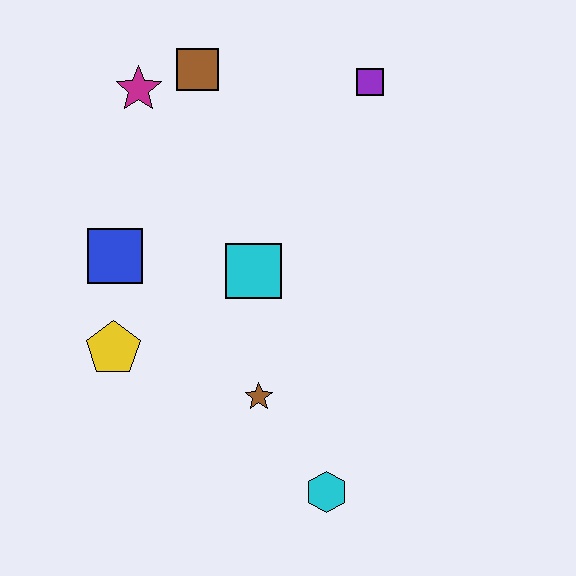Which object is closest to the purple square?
The brown square is closest to the purple square.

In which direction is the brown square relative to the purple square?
The brown square is to the left of the purple square.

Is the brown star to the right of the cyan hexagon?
No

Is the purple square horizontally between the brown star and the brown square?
No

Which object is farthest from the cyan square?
The cyan hexagon is farthest from the cyan square.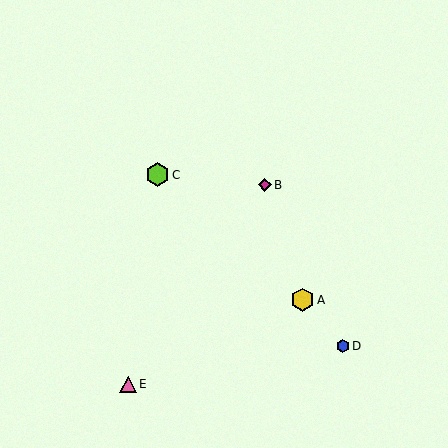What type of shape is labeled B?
Shape B is a magenta diamond.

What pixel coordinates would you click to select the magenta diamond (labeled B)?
Click at (265, 185) to select the magenta diamond B.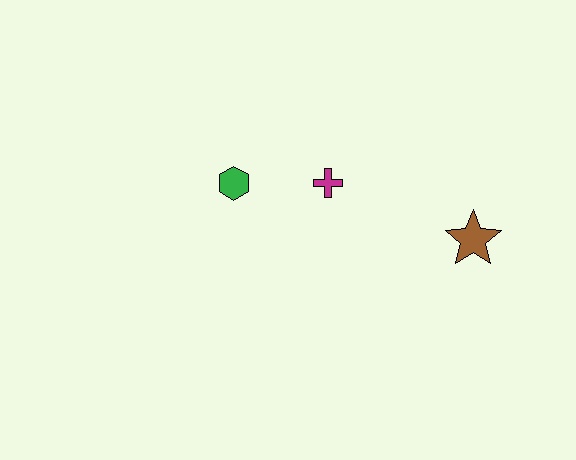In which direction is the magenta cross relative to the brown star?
The magenta cross is to the left of the brown star.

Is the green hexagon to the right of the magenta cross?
No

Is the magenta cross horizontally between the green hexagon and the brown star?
Yes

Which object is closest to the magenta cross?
The green hexagon is closest to the magenta cross.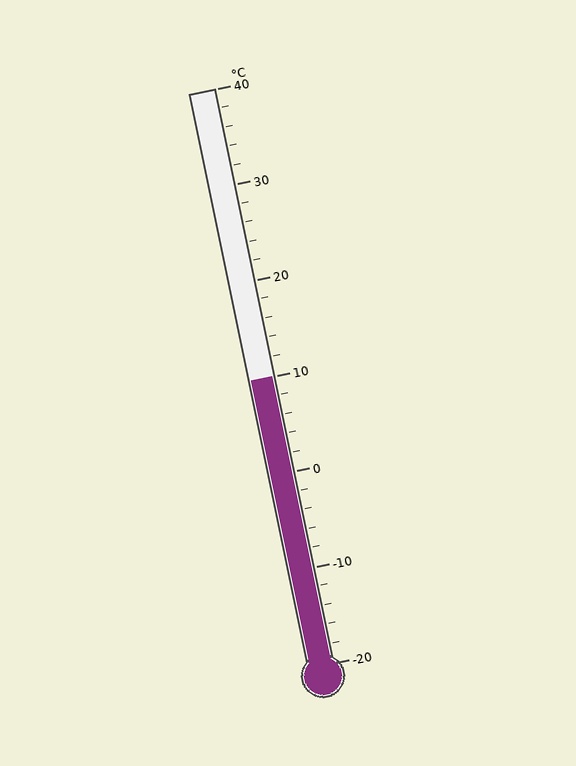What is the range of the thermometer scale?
The thermometer scale ranges from -20°C to 40°C.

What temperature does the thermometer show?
The thermometer shows approximately 10°C.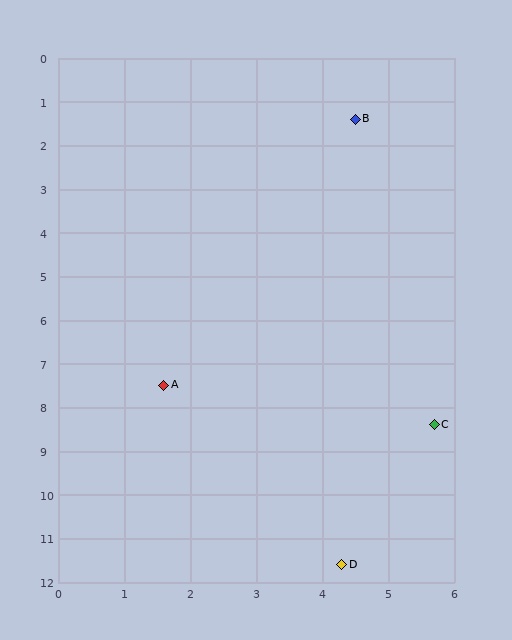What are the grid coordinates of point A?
Point A is at approximately (1.6, 7.5).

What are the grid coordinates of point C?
Point C is at approximately (5.7, 8.4).